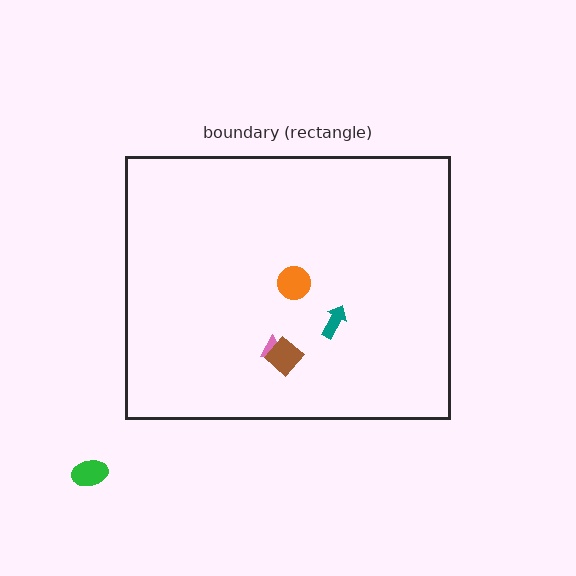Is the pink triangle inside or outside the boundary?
Inside.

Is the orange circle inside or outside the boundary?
Inside.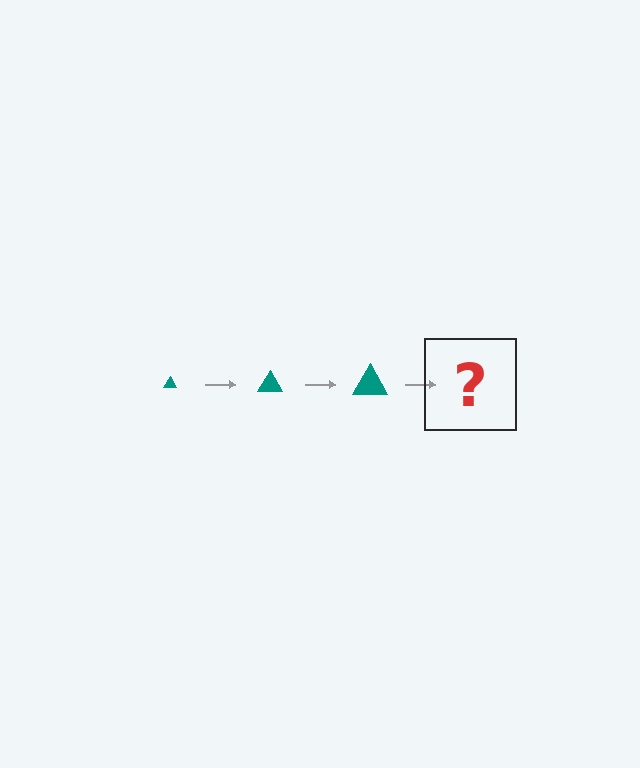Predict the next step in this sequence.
The next step is a teal triangle, larger than the previous one.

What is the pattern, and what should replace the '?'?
The pattern is that the triangle gets progressively larger each step. The '?' should be a teal triangle, larger than the previous one.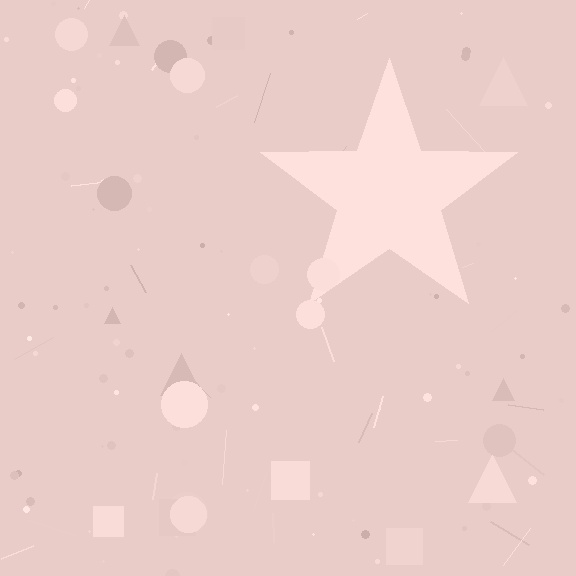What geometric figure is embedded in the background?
A star is embedded in the background.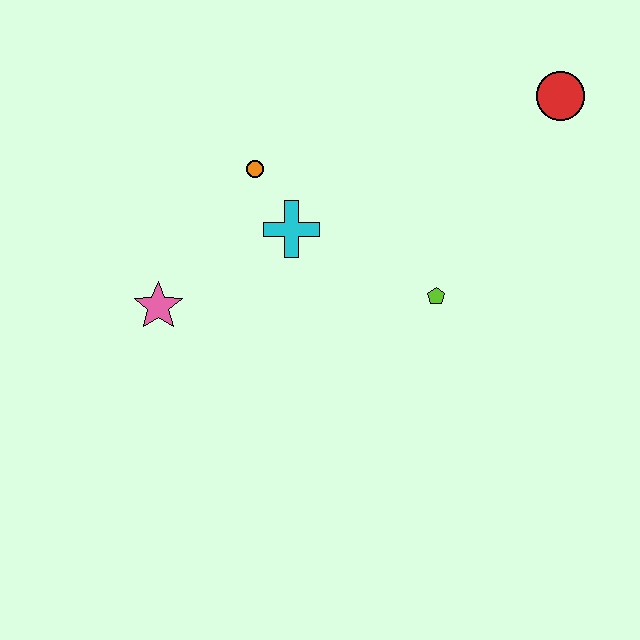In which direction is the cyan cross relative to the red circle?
The cyan cross is to the left of the red circle.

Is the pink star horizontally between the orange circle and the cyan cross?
No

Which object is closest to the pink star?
The cyan cross is closest to the pink star.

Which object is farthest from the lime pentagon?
The pink star is farthest from the lime pentagon.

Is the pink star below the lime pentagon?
Yes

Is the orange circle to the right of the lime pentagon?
No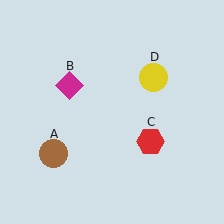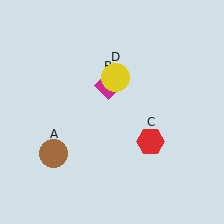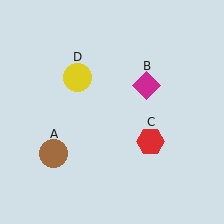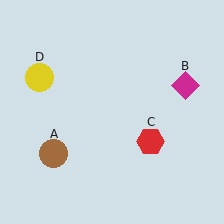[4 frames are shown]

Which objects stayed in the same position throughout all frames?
Brown circle (object A) and red hexagon (object C) remained stationary.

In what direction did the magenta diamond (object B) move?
The magenta diamond (object B) moved right.